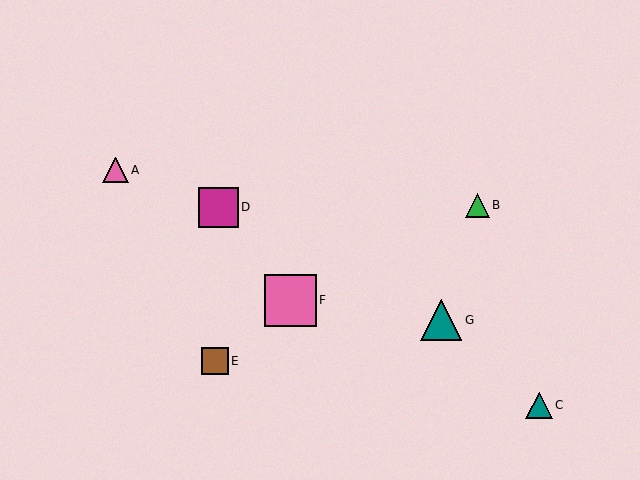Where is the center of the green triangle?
The center of the green triangle is at (477, 205).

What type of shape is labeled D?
Shape D is a magenta square.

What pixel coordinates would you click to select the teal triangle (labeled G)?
Click at (441, 320) to select the teal triangle G.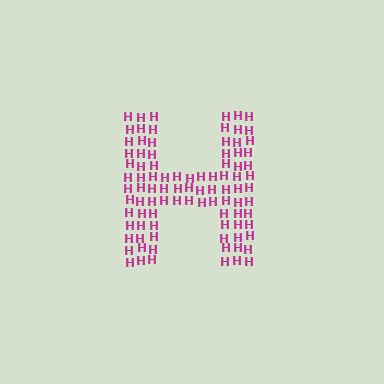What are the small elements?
The small elements are letter H's.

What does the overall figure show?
The overall figure shows the letter H.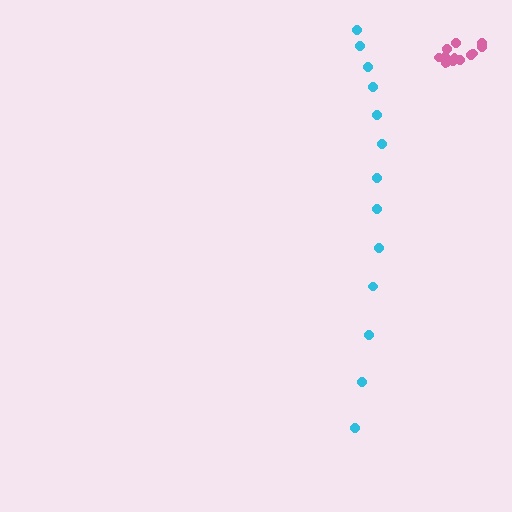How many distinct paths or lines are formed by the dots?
There are 2 distinct paths.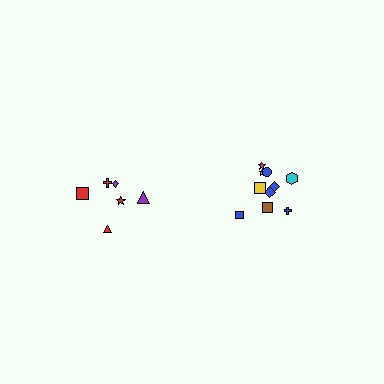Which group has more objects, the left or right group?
The right group.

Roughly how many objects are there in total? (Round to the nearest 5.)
Roughly 15 objects in total.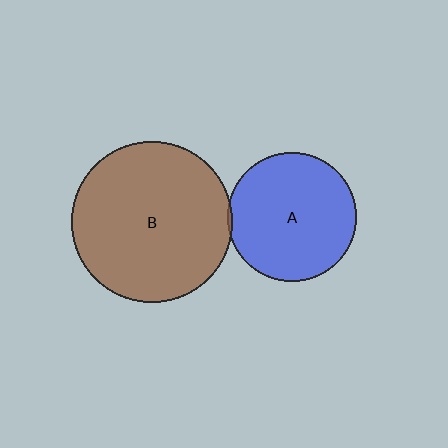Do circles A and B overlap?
Yes.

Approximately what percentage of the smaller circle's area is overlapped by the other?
Approximately 5%.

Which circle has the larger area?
Circle B (brown).